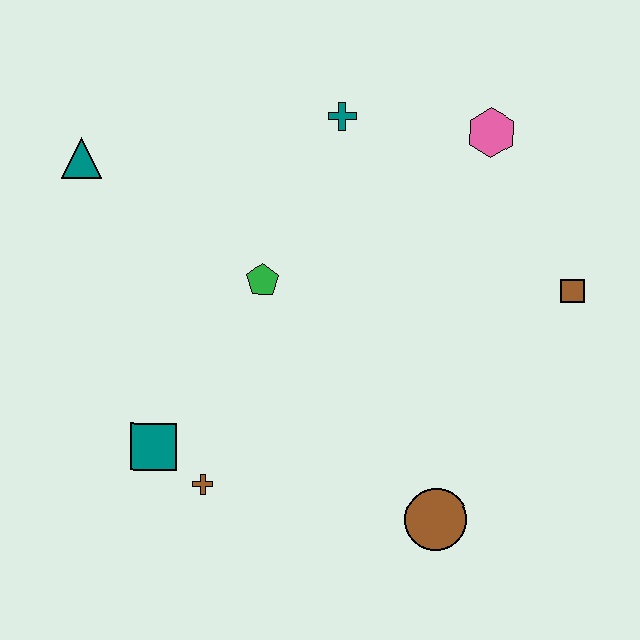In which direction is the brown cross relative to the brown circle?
The brown cross is to the left of the brown circle.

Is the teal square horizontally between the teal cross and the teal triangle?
Yes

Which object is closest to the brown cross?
The teal square is closest to the brown cross.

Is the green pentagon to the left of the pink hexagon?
Yes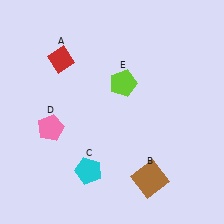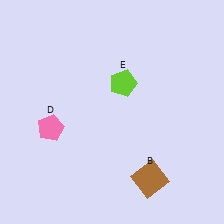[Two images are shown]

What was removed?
The cyan pentagon (C), the red diamond (A) were removed in Image 2.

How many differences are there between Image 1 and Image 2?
There are 2 differences between the two images.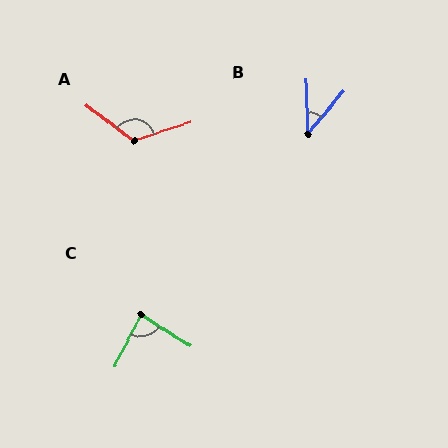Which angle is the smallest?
B, at approximately 41 degrees.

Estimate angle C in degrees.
Approximately 84 degrees.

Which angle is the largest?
A, at approximately 125 degrees.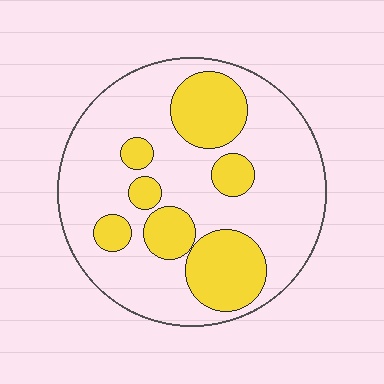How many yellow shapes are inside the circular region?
7.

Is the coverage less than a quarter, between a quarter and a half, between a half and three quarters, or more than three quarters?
Between a quarter and a half.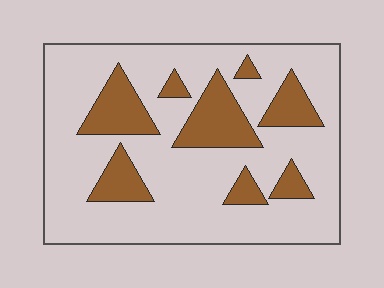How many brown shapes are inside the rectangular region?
8.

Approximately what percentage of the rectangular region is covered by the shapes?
Approximately 25%.